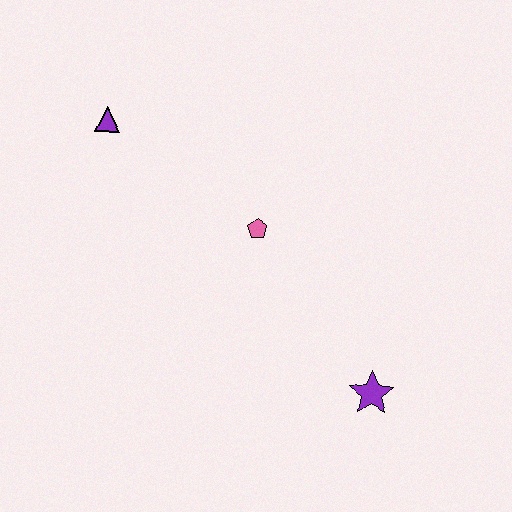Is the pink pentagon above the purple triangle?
No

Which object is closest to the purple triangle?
The pink pentagon is closest to the purple triangle.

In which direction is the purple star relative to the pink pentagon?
The purple star is below the pink pentagon.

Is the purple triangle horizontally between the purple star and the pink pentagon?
No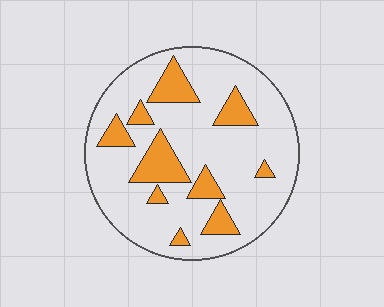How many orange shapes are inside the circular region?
10.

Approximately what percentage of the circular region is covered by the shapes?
Approximately 20%.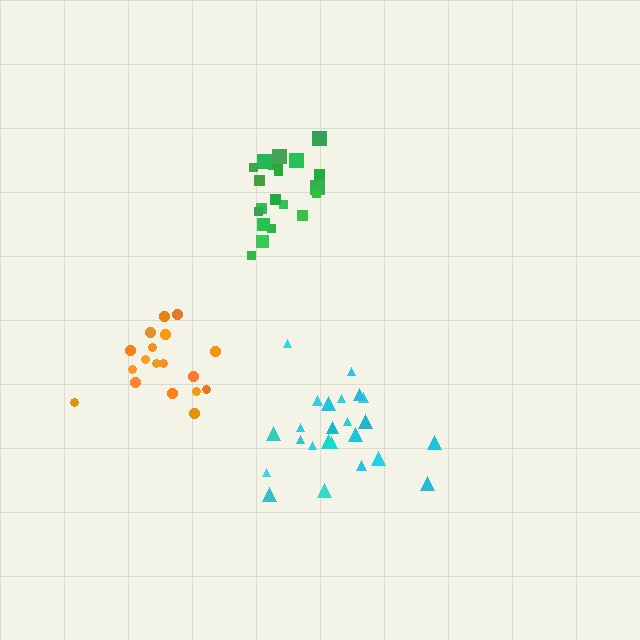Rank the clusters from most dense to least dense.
green, orange, cyan.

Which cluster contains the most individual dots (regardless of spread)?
Cyan (24).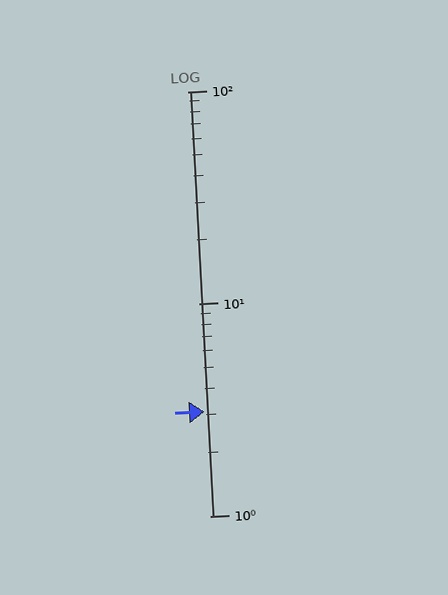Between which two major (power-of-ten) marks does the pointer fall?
The pointer is between 1 and 10.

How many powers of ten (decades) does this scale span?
The scale spans 2 decades, from 1 to 100.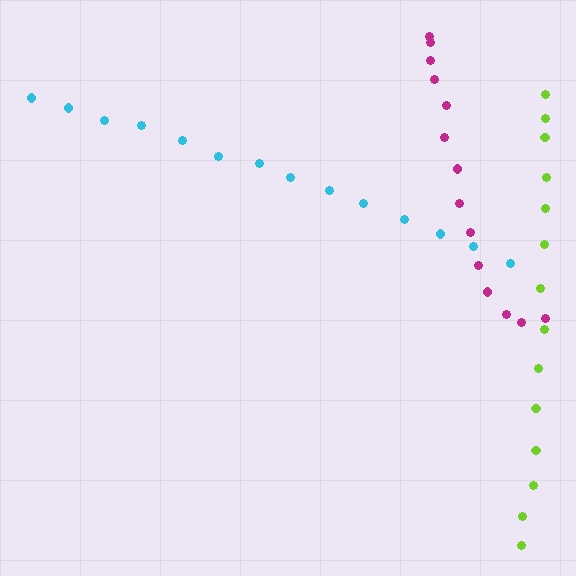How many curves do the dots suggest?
There are 3 distinct paths.